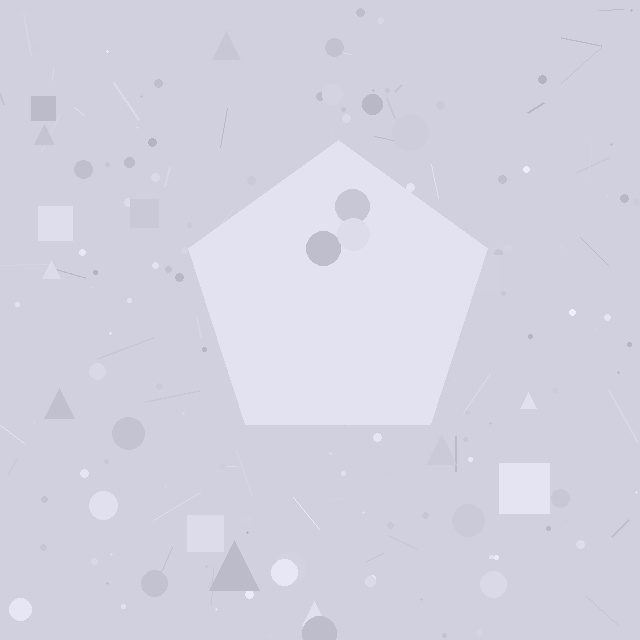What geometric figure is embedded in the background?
A pentagon is embedded in the background.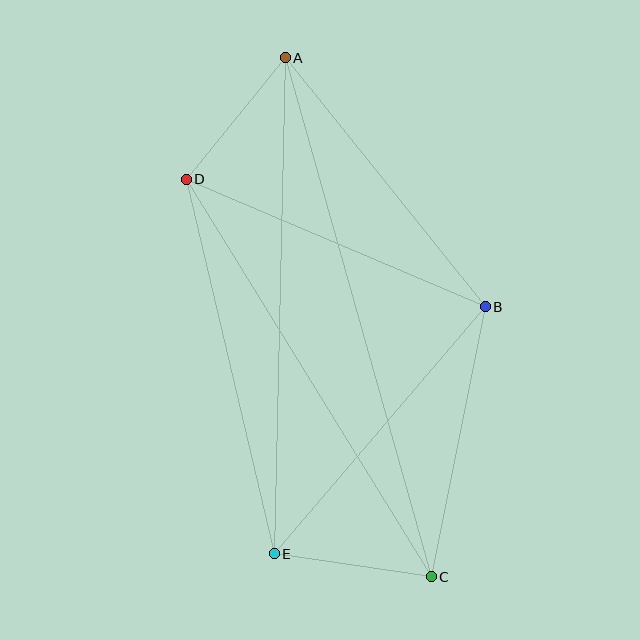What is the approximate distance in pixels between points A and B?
The distance between A and B is approximately 320 pixels.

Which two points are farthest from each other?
Points A and C are farthest from each other.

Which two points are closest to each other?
Points A and D are closest to each other.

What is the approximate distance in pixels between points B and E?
The distance between B and E is approximately 325 pixels.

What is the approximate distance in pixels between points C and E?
The distance between C and E is approximately 159 pixels.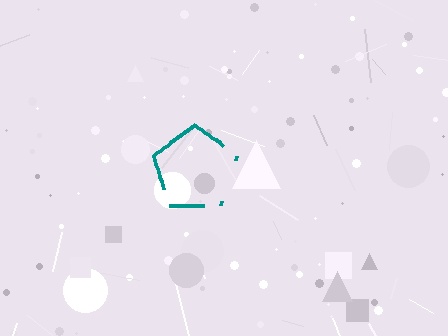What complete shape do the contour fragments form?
The contour fragments form a pentagon.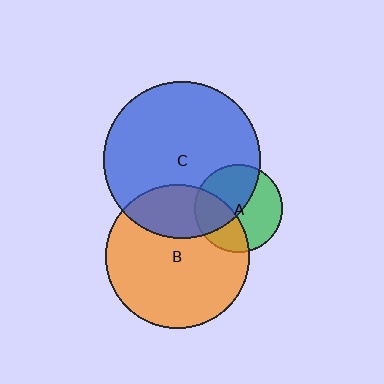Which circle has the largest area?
Circle C (blue).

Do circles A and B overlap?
Yes.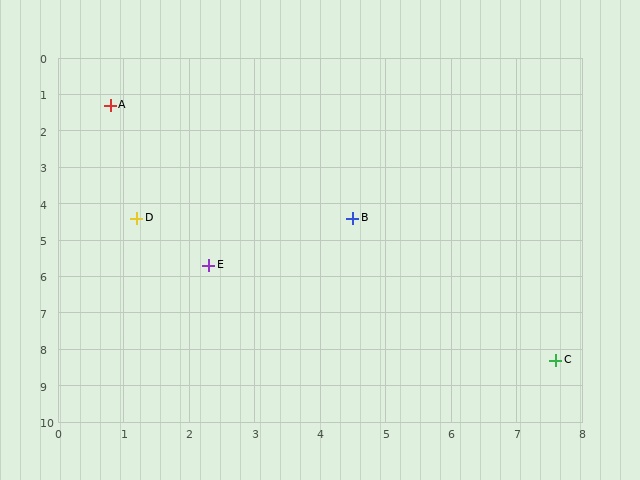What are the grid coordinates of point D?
Point D is at approximately (1.2, 4.4).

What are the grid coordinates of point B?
Point B is at approximately (4.5, 4.4).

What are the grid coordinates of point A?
Point A is at approximately (0.8, 1.3).